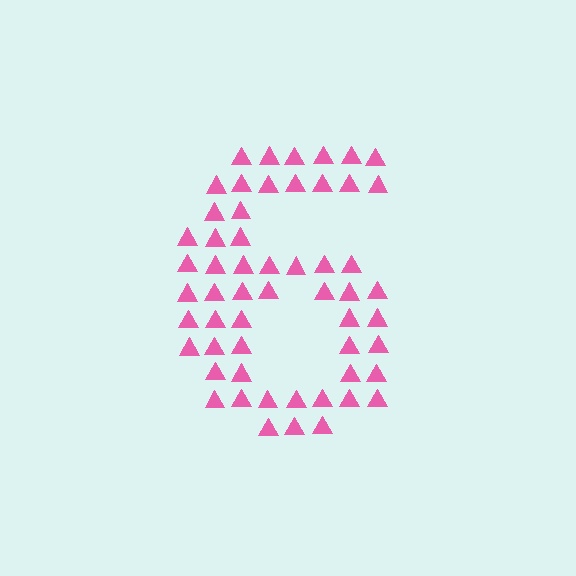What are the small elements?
The small elements are triangles.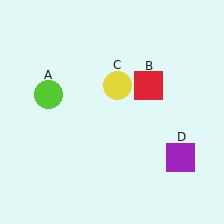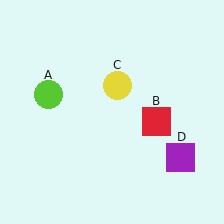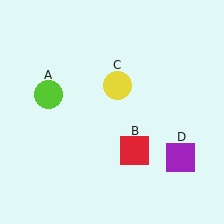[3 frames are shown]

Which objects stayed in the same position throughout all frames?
Lime circle (object A) and yellow circle (object C) and purple square (object D) remained stationary.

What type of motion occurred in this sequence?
The red square (object B) rotated clockwise around the center of the scene.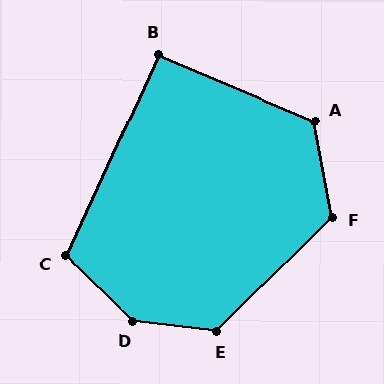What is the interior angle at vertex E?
Approximately 128 degrees (obtuse).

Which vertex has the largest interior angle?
D, at approximately 143 degrees.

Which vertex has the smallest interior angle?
B, at approximately 92 degrees.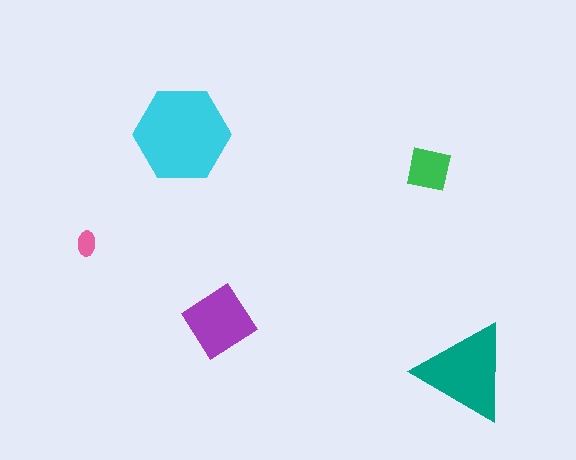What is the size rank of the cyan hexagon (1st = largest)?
1st.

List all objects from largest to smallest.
The cyan hexagon, the teal triangle, the purple diamond, the green square, the pink ellipse.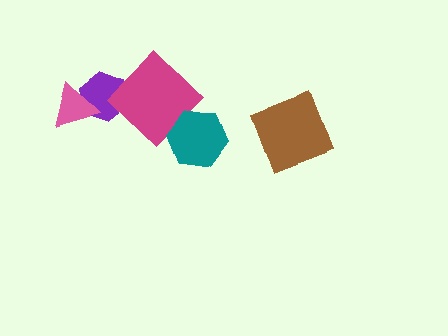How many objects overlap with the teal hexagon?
1 object overlaps with the teal hexagon.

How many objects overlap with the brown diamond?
0 objects overlap with the brown diamond.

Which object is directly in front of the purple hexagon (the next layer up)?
The pink triangle is directly in front of the purple hexagon.